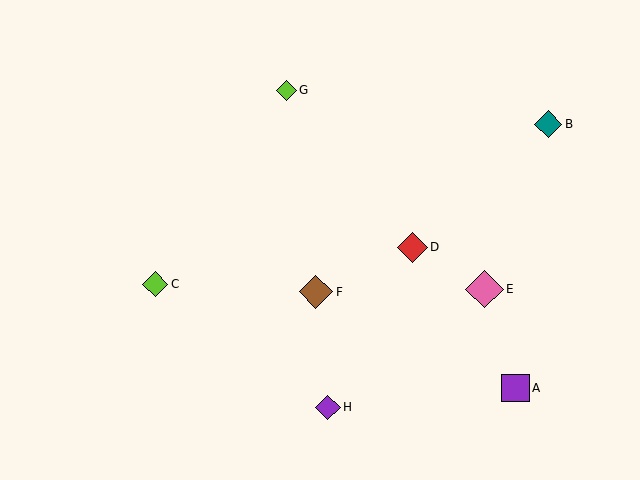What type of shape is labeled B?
Shape B is a teal diamond.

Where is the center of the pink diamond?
The center of the pink diamond is at (484, 289).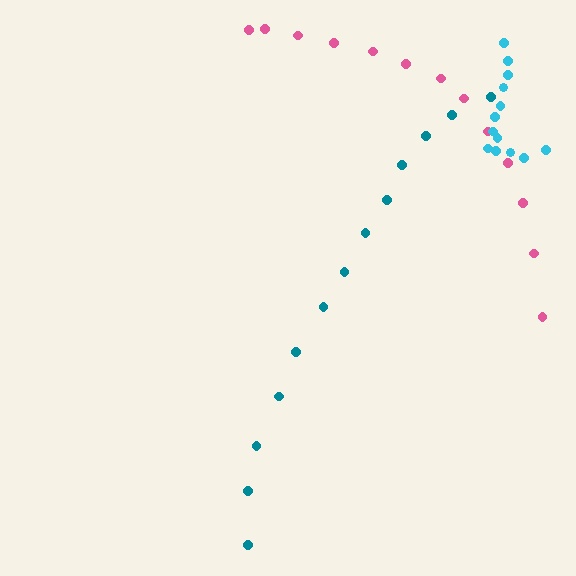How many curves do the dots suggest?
There are 3 distinct paths.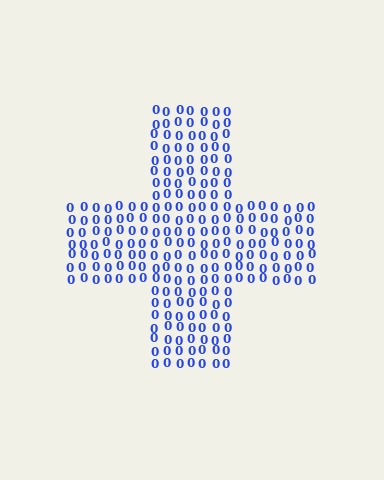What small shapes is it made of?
It is made of small digit 0's.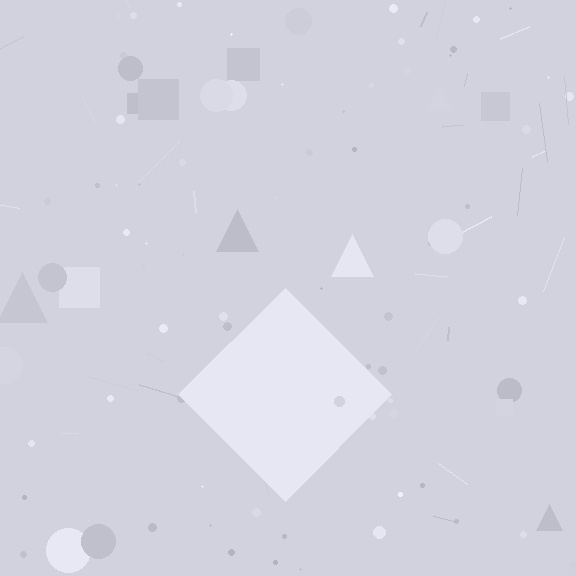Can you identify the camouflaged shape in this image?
The camouflaged shape is a diamond.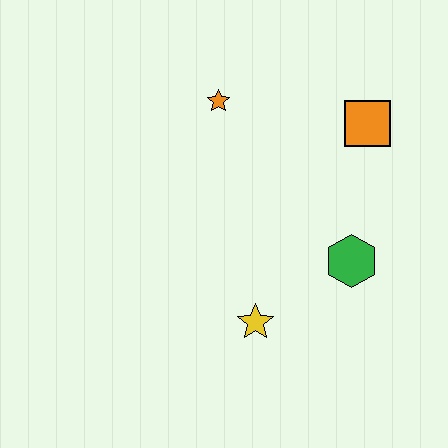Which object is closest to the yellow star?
The green hexagon is closest to the yellow star.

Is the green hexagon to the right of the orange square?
No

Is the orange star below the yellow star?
No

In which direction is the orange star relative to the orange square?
The orange star is to the left of the orange square.